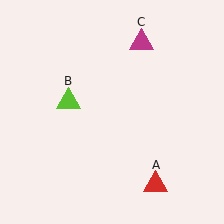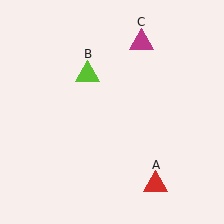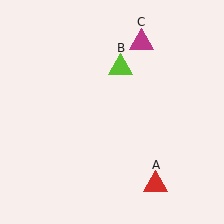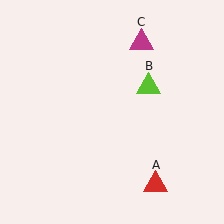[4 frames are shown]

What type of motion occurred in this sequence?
The lime triangle (object B) rotated clockwise around the center of the scene.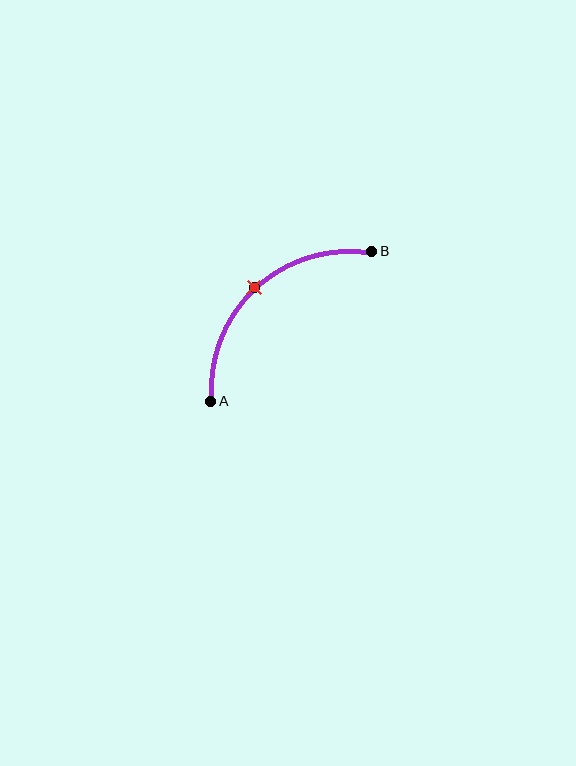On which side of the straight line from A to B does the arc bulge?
The arc bulges above and to the left of the straight line connecting A and B.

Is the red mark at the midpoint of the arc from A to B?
Yes. The red mark lies on the arc at equal arc-length from both A and B — it is the arc midpoint.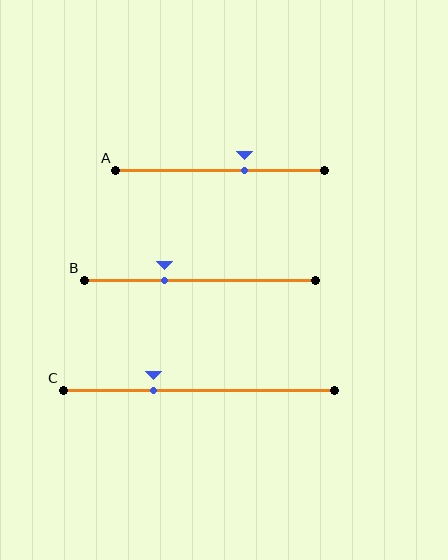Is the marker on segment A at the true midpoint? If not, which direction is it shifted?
No, the marker on segment A is shifted to the right by about 12% of the segment length.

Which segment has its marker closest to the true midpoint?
Segment A has its marker closest to the true midpoint.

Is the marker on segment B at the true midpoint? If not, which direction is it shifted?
No, the marker on segment B is shifted to the left by about 15% of the segment length.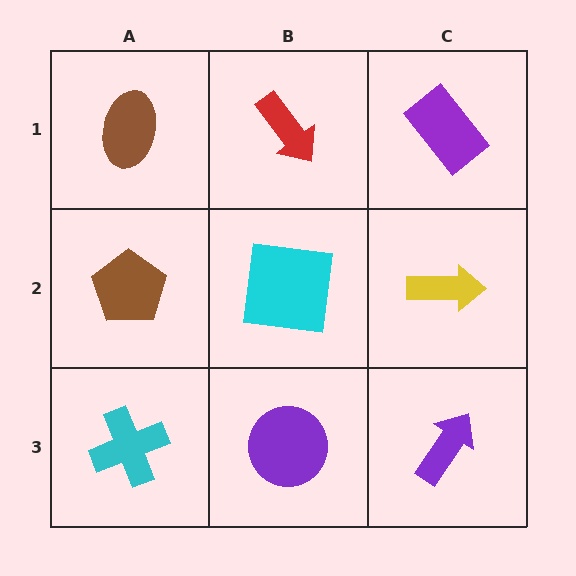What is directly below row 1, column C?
A yellow arrow.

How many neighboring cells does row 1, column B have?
3.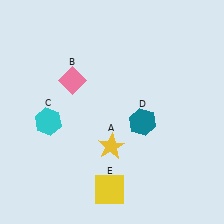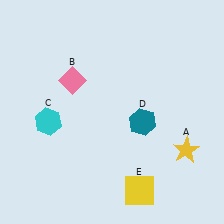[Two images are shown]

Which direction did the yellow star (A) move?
The yellow star (A) moved right.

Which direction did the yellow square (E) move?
The yellow square (E) moved right.